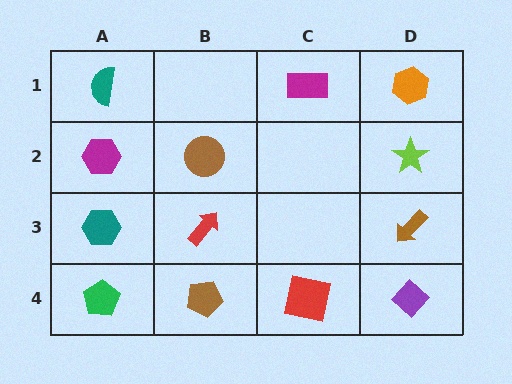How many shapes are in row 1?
3 shapes.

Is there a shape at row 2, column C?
No, that cell is empty.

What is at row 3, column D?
A brown arrow.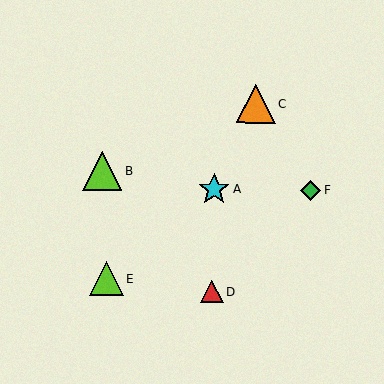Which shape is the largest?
The orange triangle (labeled C) is the largest.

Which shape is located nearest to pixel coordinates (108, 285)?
The lime triangle (labeled E) at (106, 279) is nearest to that location.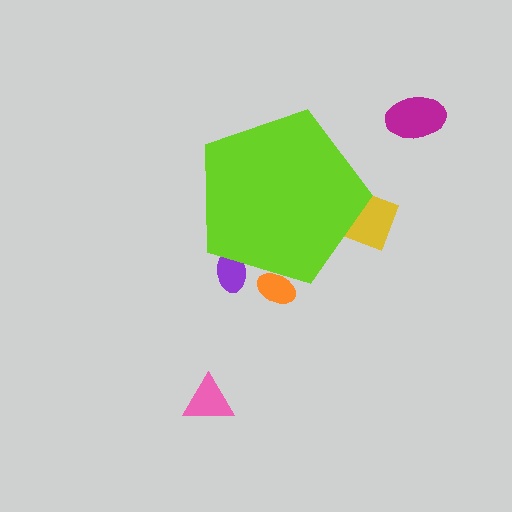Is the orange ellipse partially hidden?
Yes, the orange ellipse is partially hidden behind the lime pentagon.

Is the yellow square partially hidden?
Yes, the yellow square is partially hidden behind the lime pentagon.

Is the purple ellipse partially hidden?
Yes, the purple ellipse is partially hidden behind the lime pentagon.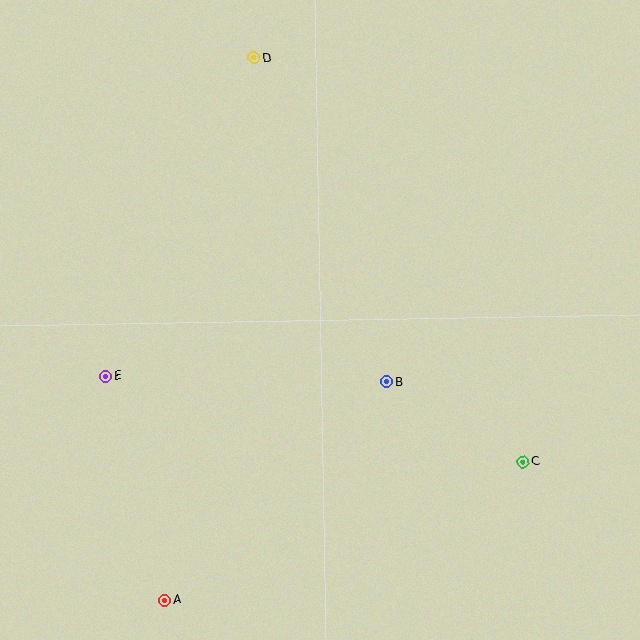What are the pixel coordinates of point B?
Point B is at (387, 382).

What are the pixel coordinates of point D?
Point D is at (254, 58).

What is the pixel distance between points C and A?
The distance between C and A is 384 pixels.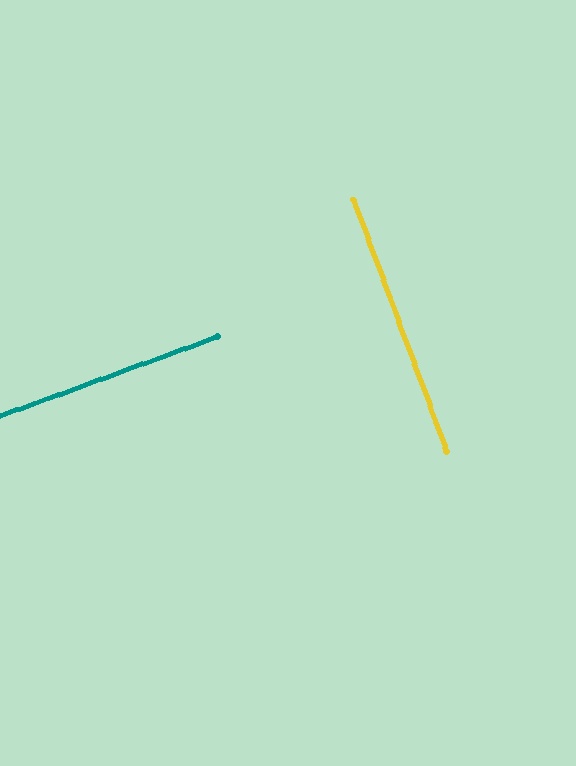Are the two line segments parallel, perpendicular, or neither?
Perpendicular — they meet at approximately 90°.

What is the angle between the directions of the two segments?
Approximately 90 degrees.